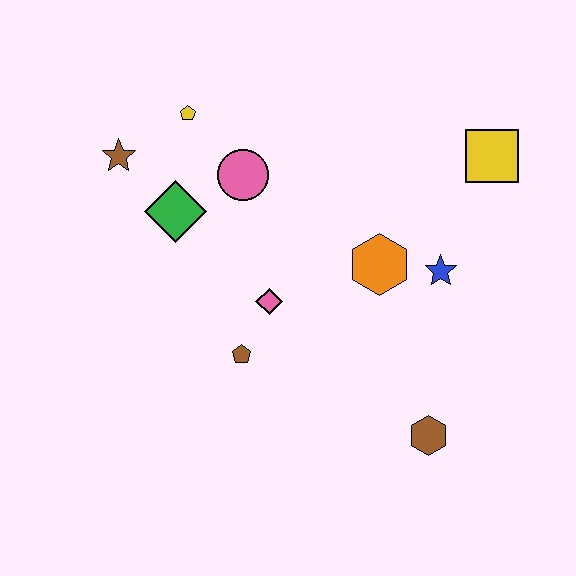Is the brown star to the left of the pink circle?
Yes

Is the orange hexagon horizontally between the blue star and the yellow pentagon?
Yes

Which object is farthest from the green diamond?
The brown hexagon is farthest from the green diamond.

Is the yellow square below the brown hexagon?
No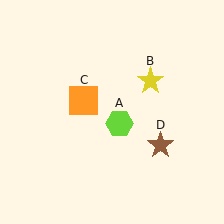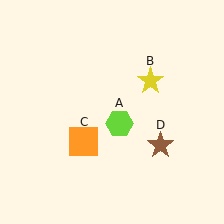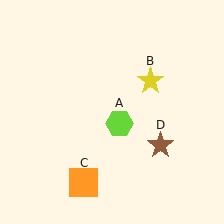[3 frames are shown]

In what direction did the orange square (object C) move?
The orange square (object C) moved down.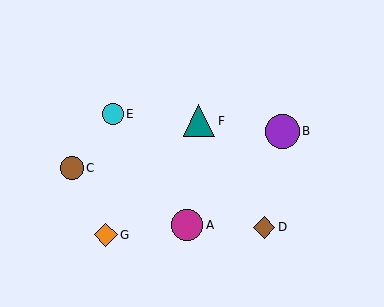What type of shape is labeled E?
Shape E is a cyan circle.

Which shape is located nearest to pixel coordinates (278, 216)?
The brown diamond (labeled D) at (264, 227) is nearest to that location.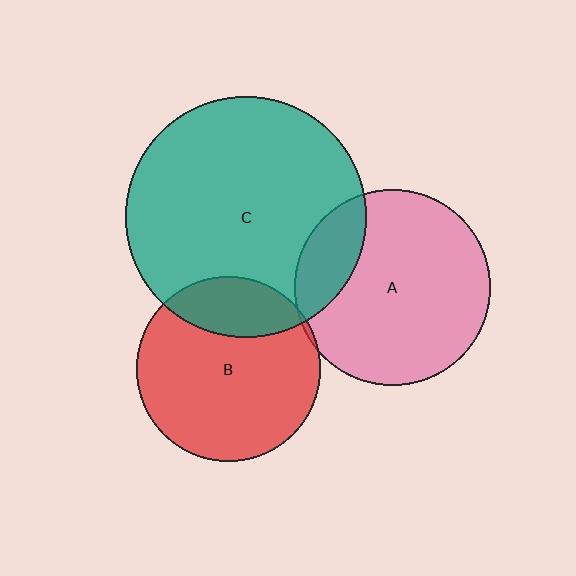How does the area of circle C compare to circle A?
Approximately 1.5 times.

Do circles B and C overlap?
Yes.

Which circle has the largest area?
Circle C (teal).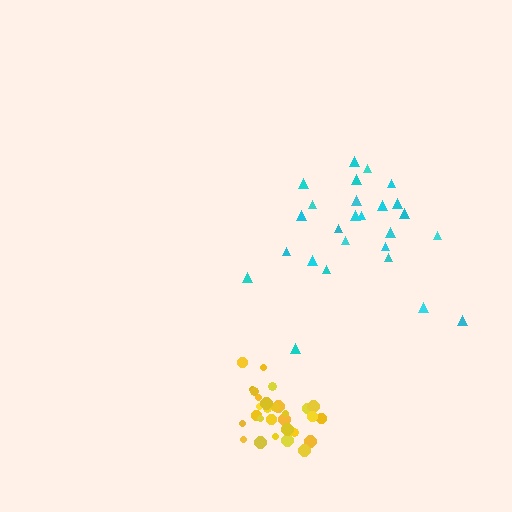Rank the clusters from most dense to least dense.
yellow, cyan.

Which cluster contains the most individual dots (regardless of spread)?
Yellow (29).